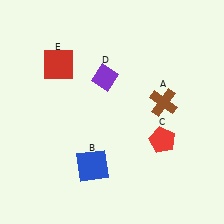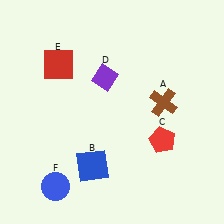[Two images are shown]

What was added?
A blue circle (F) was added in Image 2.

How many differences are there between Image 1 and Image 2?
There is 1 difference between the two images.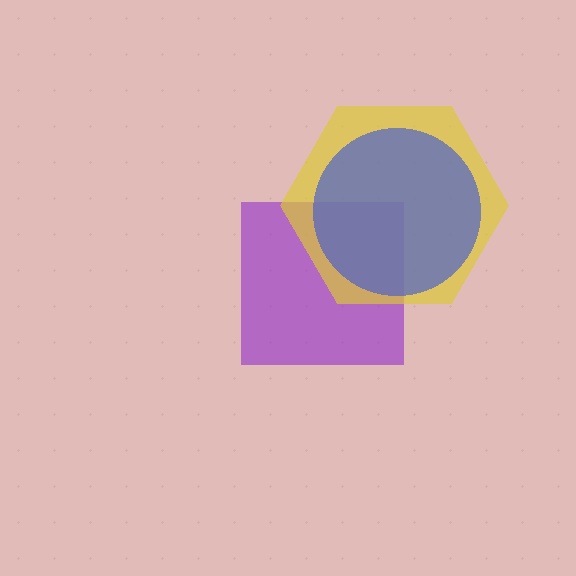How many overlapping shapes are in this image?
There are 3 overlapping shapes in the image.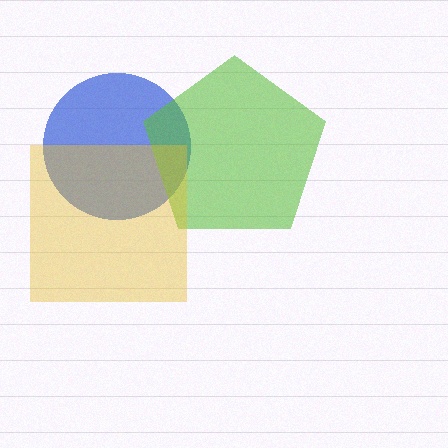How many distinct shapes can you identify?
There are 3 distinct shapes: a blue circle, a lime pentagon, a yellow square.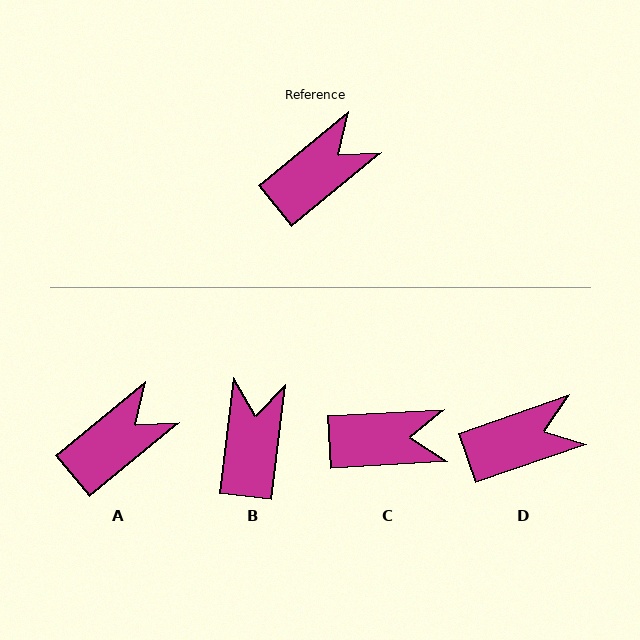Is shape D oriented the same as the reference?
No, it is off by about 20 degrees.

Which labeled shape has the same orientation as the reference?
A.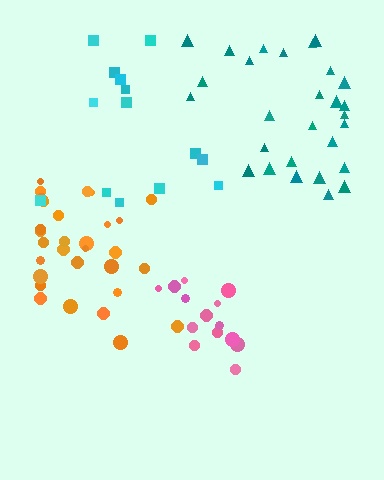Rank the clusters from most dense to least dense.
pink, orange, teal, cyan.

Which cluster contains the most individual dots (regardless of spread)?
Orange (31).